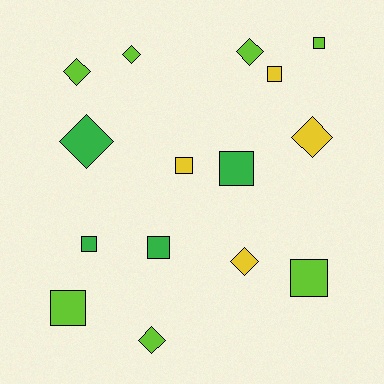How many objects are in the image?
There are 15 objects.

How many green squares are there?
There are 3 green squares.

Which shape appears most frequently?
Square, with 8 objects.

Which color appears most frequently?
Lime, with 7 objects.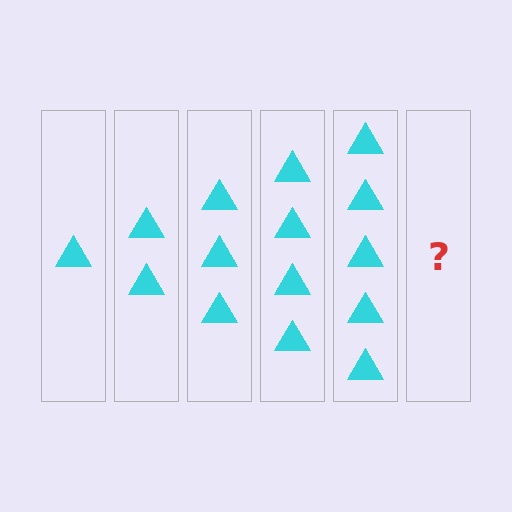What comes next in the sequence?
The next element should be 6 triangles.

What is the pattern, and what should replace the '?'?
The pattern is that each step adds one more triangle. The '?' should be 6 triangles.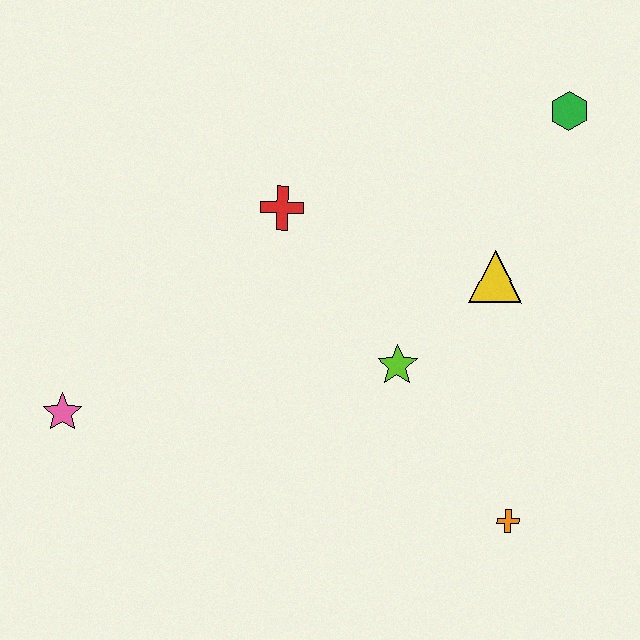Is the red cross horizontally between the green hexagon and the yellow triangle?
No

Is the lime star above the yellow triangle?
No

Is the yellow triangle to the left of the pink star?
No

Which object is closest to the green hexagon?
The yellow triangle is closest to the green hexagon.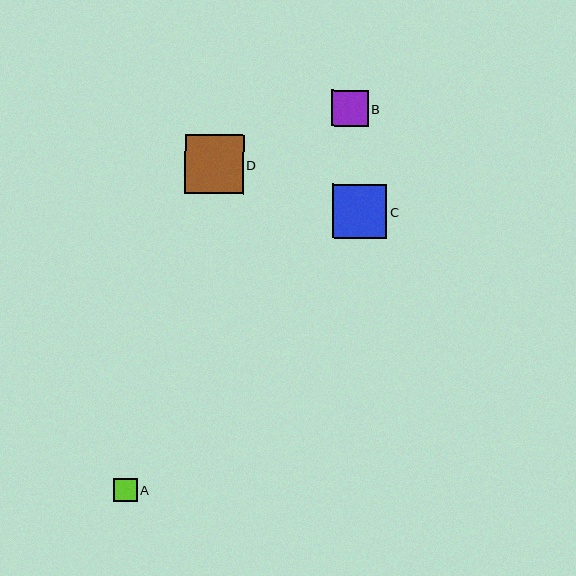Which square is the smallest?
Square A is the smallest with a size of approximately 23 pixels.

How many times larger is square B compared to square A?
Square B is approximately 1.6 times the size of square A.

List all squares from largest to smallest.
From largest to smallest: D, C, B, A.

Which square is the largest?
Square D is the largest with a size of approximately 59 pixels.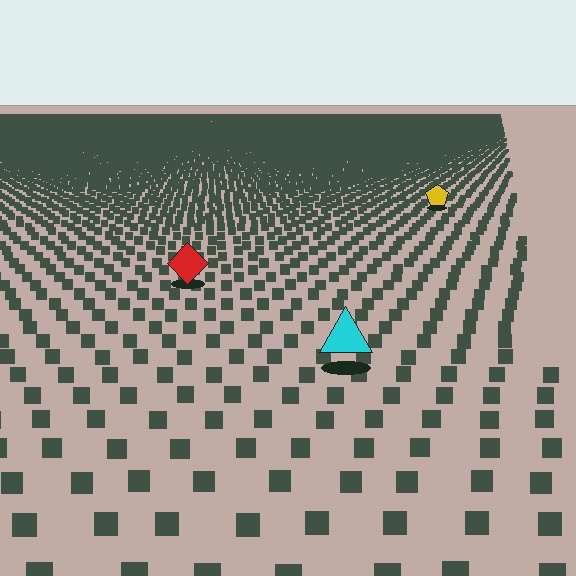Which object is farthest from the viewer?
The yellow pentagon is farthest from the viewer. It appears smaller and the ground texture around it is denser.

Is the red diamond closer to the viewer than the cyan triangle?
No. The cyan triangle is closer — you can tell from the texture gradient: the ground texture is coarser near it.